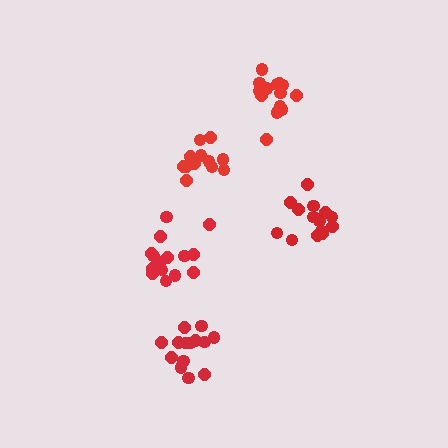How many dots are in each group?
Group 1: 14 dots, Group 2: 15 dots, Group 3: 12 dots, Group 4: 14 dots, Group 5: 14 dots (69 total).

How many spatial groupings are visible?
There are 5 spatial groupings.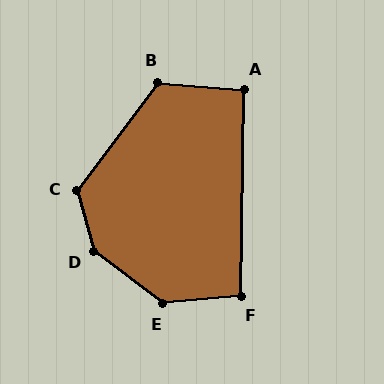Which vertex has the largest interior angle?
D, at approximately 142 degrees.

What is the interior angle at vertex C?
Approximately 128 degrees (obtuse).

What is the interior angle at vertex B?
Approximately 122 degrees (obtuse).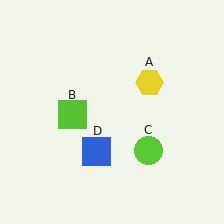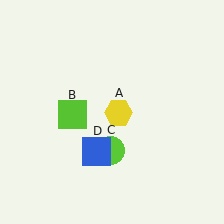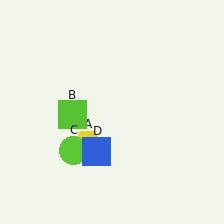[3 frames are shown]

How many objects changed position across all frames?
2 objects changed position: yellow hexagon (object A), lime circle (object C).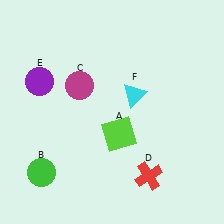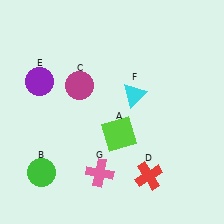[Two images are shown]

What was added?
A pink cross (G) was added in Image 2.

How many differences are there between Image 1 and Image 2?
There is 1 difference between the two images.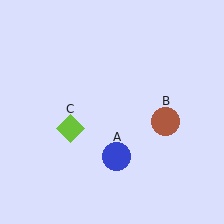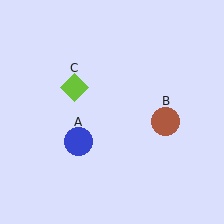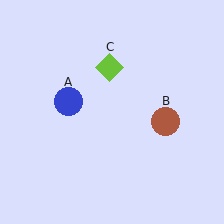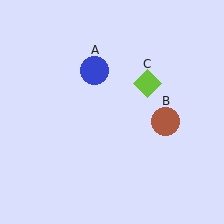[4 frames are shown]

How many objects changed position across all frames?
2 objects changed position: blue circle (object A), lime diamond (object C).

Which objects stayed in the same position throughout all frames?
Brown circle (object B) remained stationary.